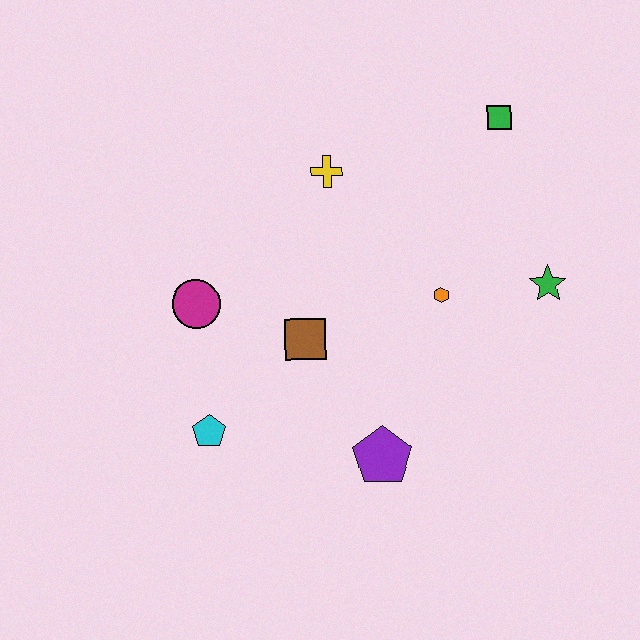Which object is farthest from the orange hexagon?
The cyan pentagon is farthest from the orange hexagon.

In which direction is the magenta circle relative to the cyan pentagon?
The magenta circle is above the cyan pentagon.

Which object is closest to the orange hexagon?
The green star is closest to the orange hexagon.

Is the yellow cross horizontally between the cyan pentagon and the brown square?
No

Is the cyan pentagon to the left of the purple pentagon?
Yes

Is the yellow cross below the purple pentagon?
No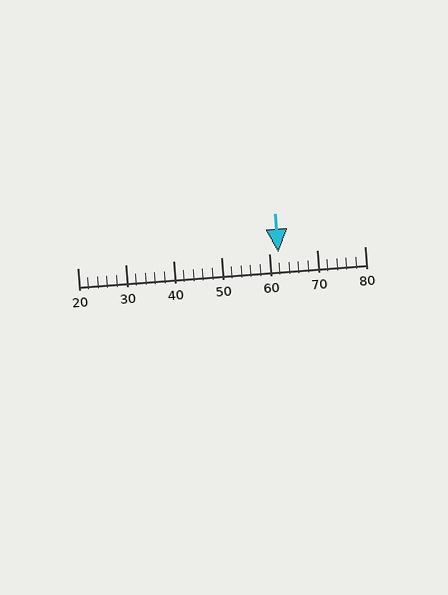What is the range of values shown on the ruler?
The ruler shows values from 20 to 80.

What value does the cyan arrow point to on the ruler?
The cyan arrow points to approximately 62.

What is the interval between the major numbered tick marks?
The major tick marks are spaced 10 units apart.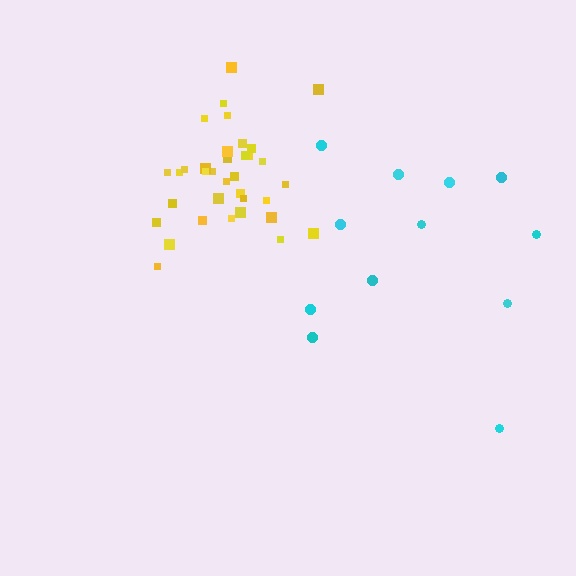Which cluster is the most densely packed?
Yellow.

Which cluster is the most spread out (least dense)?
Cyan.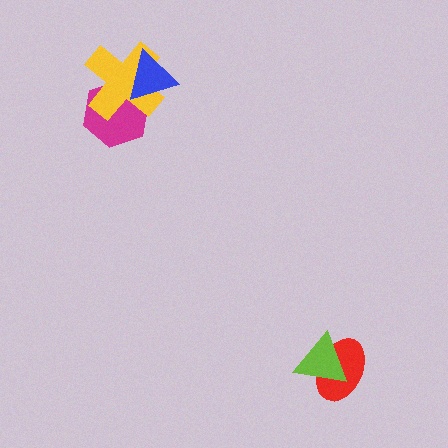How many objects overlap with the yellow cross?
2 objects overlap with the yellow cross.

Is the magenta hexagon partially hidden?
Yes, it is partially covered by another shape.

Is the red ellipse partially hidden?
Yes, it is partially covered by another shape.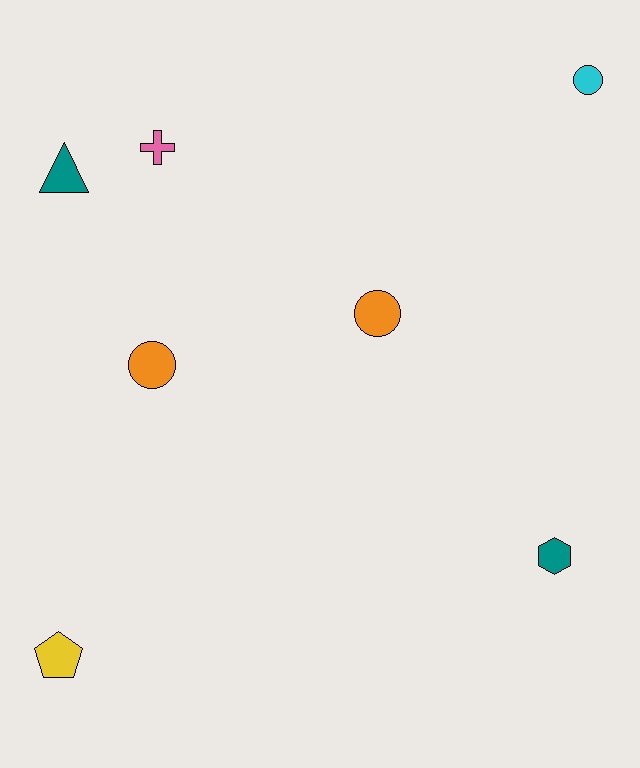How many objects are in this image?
There are 7 objects.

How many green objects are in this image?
There are no green objects.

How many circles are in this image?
There are 3 circles.